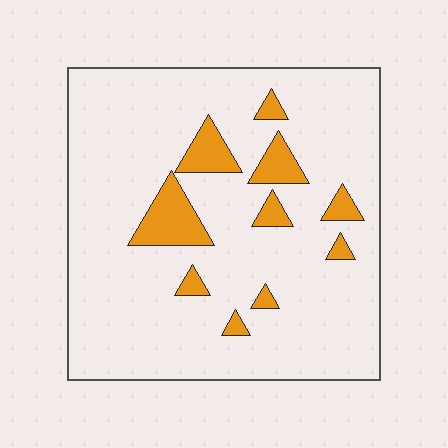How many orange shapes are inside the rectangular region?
10.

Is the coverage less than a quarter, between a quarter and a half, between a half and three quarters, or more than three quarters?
Less than a quarter.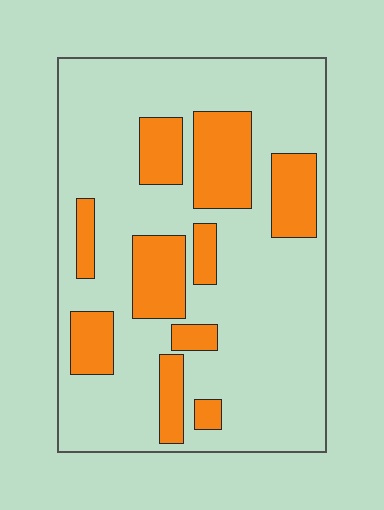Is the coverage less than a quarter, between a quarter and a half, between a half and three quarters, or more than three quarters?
Between a quarter and a half.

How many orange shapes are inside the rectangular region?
10.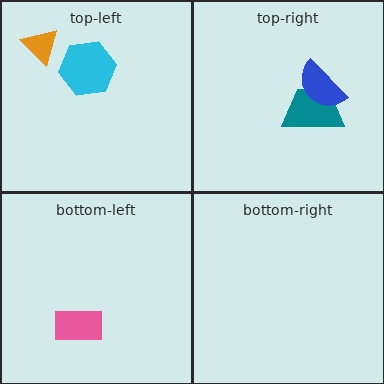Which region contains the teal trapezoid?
The top-right region.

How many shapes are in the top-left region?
2.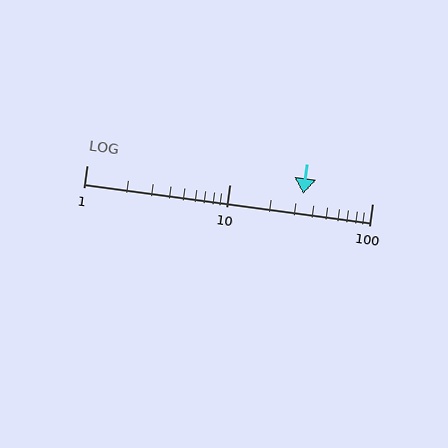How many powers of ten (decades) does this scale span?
The scale spans 2 decades, from 1 to 100.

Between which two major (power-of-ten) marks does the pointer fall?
The pointer is between 10 and 100.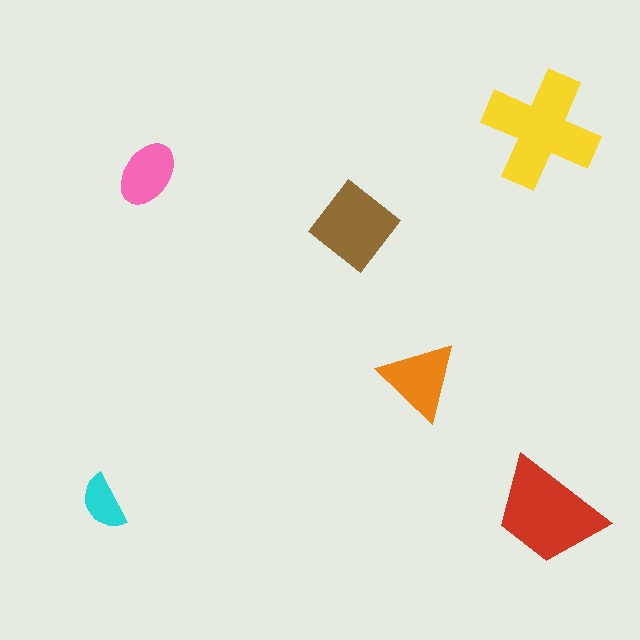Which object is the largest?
The yellow cross.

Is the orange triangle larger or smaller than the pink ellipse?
Larger.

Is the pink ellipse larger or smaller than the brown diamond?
Smaller.